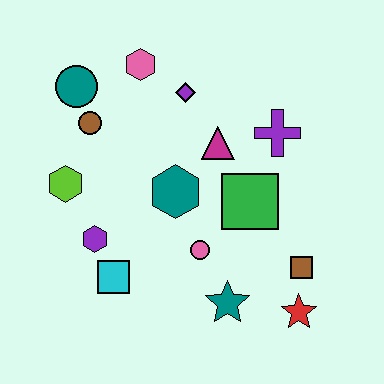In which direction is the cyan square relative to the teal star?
The cyan square is to the left of the teal star.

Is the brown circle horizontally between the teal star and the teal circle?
Yes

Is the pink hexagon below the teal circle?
No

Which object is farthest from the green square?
The teal circle is farthest from the green square.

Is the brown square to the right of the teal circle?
Yes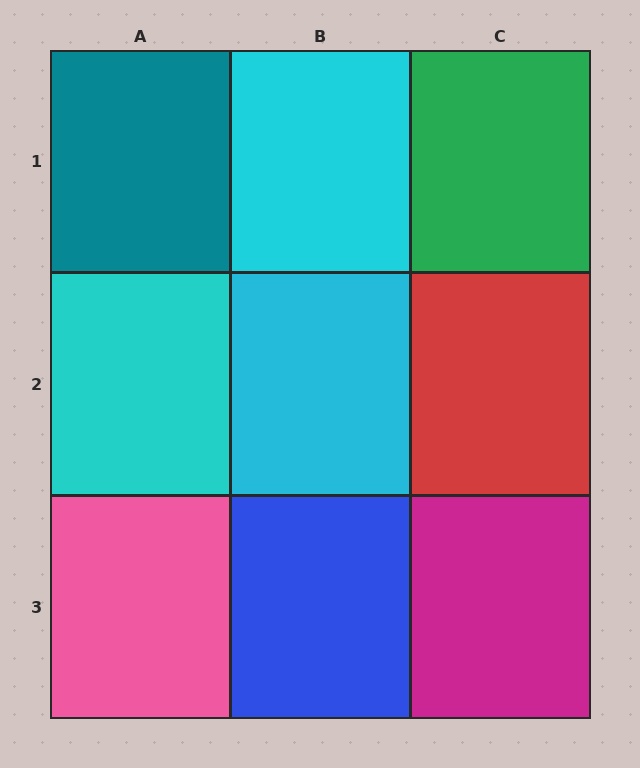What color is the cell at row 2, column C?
Red.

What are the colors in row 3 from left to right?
Pink, blue, magenta.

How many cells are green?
1 cell is green.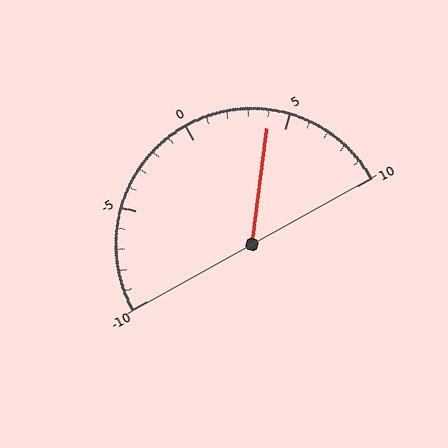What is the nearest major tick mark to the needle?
The nearest major tick mark is 5.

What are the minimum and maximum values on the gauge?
The gauge ranges from -10 to 10.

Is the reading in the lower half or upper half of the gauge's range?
The reading is in the upper half of the range (-10 to 10).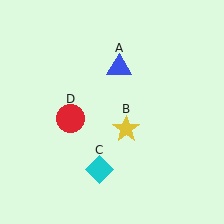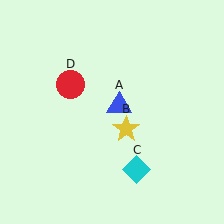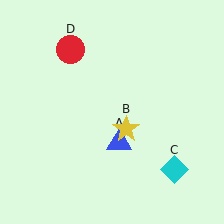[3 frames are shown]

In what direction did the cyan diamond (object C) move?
The cyan diamond (object C) moved right.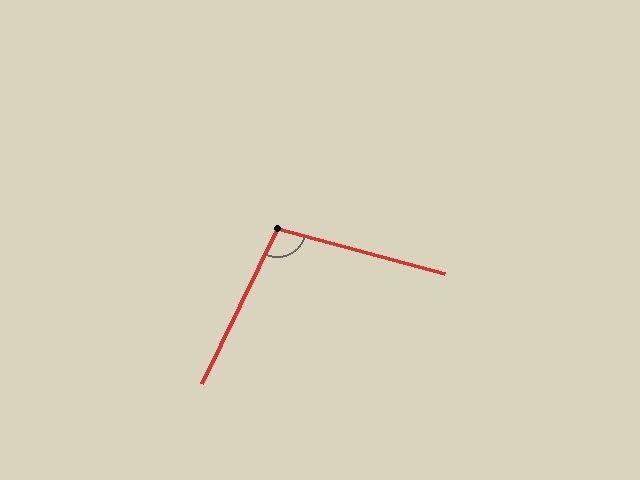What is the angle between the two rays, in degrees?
Approximately 101 degrees.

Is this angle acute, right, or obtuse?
It is obtuse.